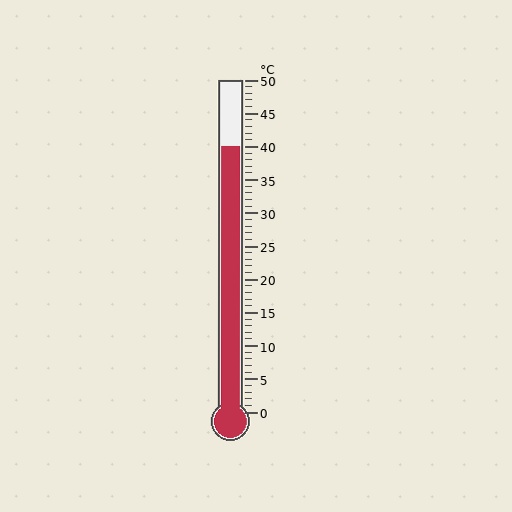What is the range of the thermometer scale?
The thermometer scale ranges from 0°C to 50°C.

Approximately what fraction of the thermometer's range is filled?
The thermometer is filled to approximately 80% of its range.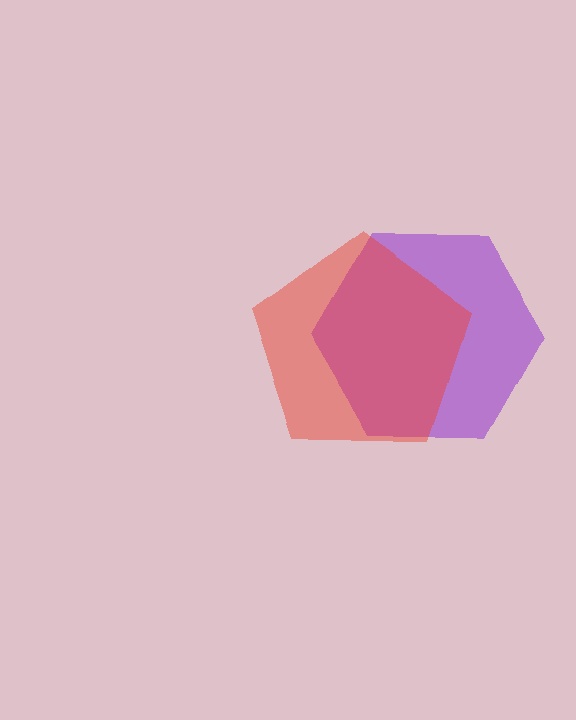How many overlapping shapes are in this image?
There are 2 overlapping shapes in the image.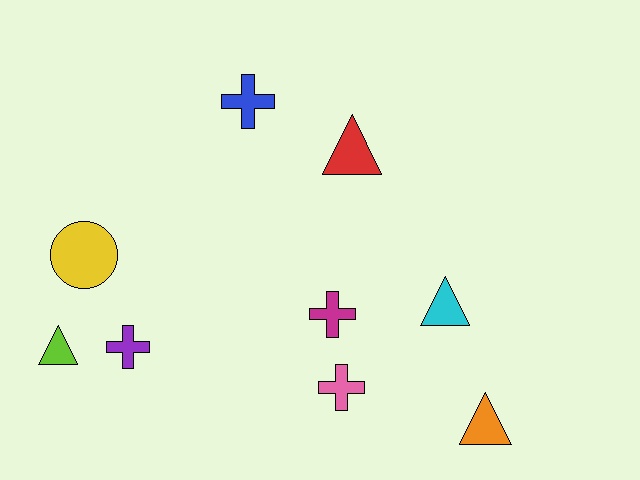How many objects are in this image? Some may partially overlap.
There are 9 objects.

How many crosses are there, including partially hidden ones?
There are 4 crosses.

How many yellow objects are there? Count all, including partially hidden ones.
There is 1 yellow object.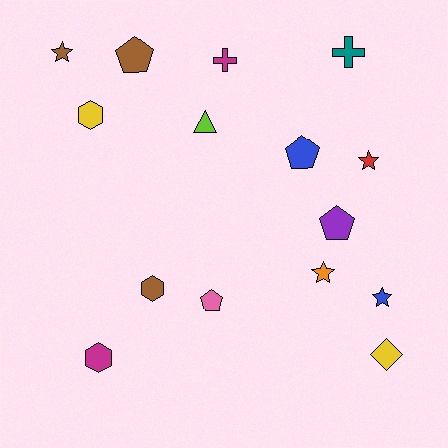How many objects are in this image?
There are 15 objects.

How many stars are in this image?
There are 4 stars.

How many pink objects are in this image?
There is 1 pink object.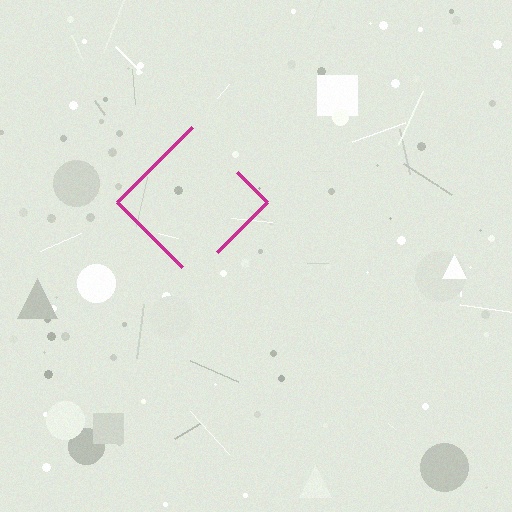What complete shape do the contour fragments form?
The contour fragments form a diamond.